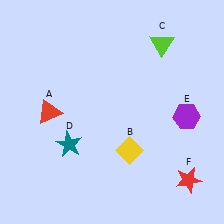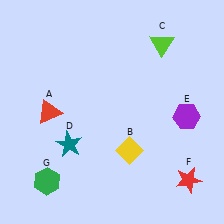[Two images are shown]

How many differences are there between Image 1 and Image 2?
There is 1 difference between the two images.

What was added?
A green hexagon (G) was added in Image 2.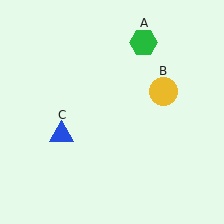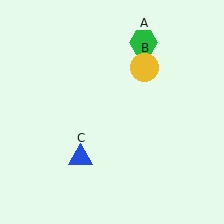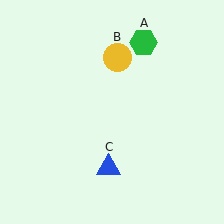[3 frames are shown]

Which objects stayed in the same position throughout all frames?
Green hexagon (object A) remained stationary.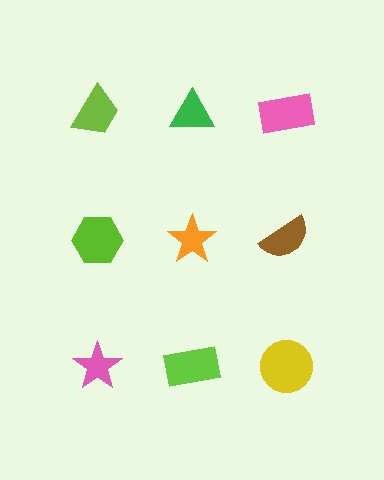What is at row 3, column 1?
A pink star.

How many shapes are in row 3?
3 shapes.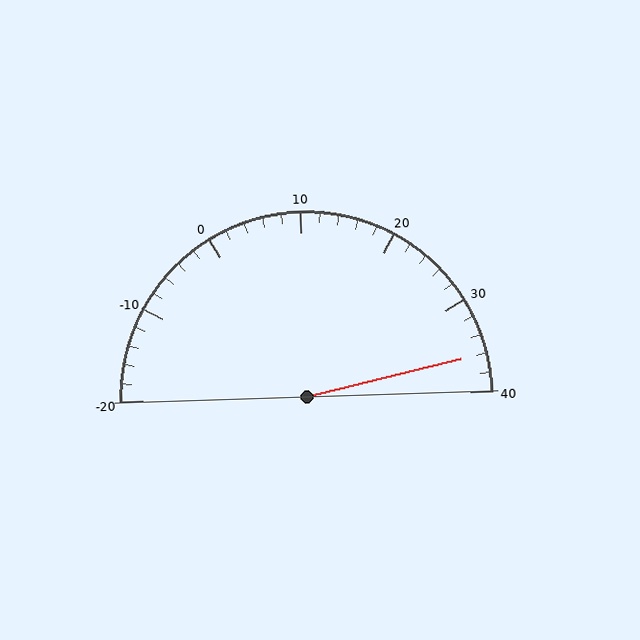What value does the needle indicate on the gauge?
The needle indicates approximately 36.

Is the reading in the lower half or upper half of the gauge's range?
The reading is in the upper half of the range (-20 to 40).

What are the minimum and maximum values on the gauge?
The gauge ranges from -20 to 40.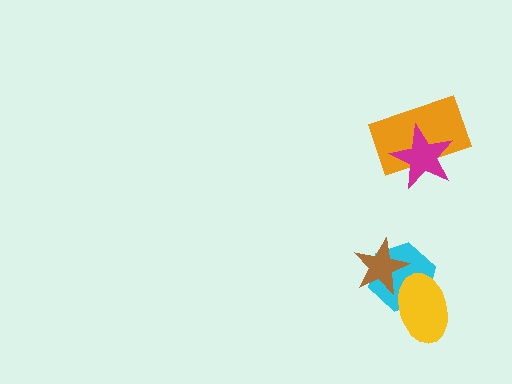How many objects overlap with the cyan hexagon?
2 objects overlap with the cyan hexagon.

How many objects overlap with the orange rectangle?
1 object overlaps with the orange rectangle.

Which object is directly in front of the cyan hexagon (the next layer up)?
The brown star is directly in front of the cyan hexagon.